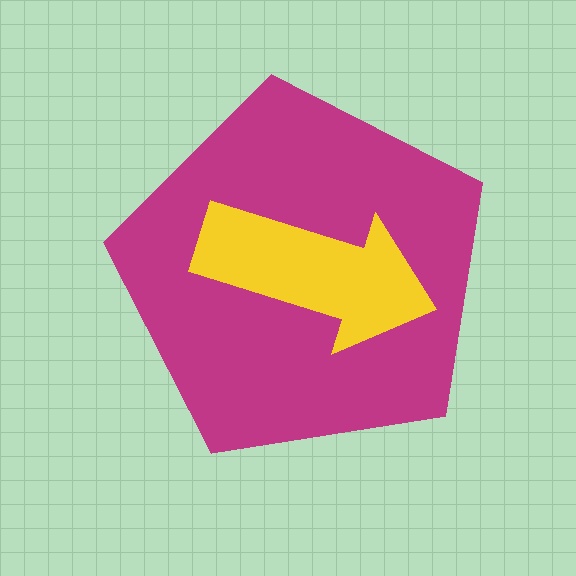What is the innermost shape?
The yellow arrow.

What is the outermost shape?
The magenta pentagon.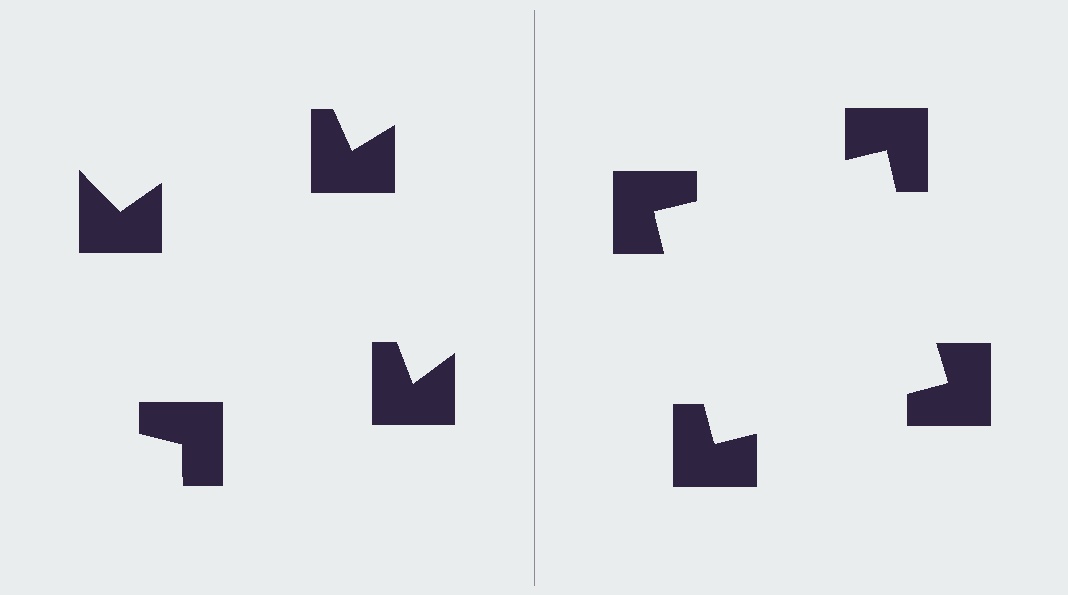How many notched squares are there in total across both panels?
8 — 4 on each side.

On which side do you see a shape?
An illusory square appears on the right side. On the left side the wedge cuts are rotated, so no coherent shape forms.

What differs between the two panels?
The notched squares are positioned identically on both sides; only the wedge orientations differ. On the right they align to a square; on the left they are misaligned.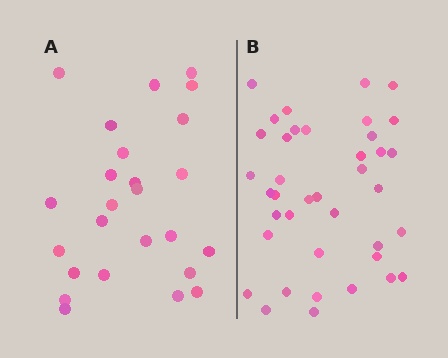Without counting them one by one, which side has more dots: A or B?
Region B (the right region) has more dots.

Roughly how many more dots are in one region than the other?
Region B has approximately 15 more dots than region A.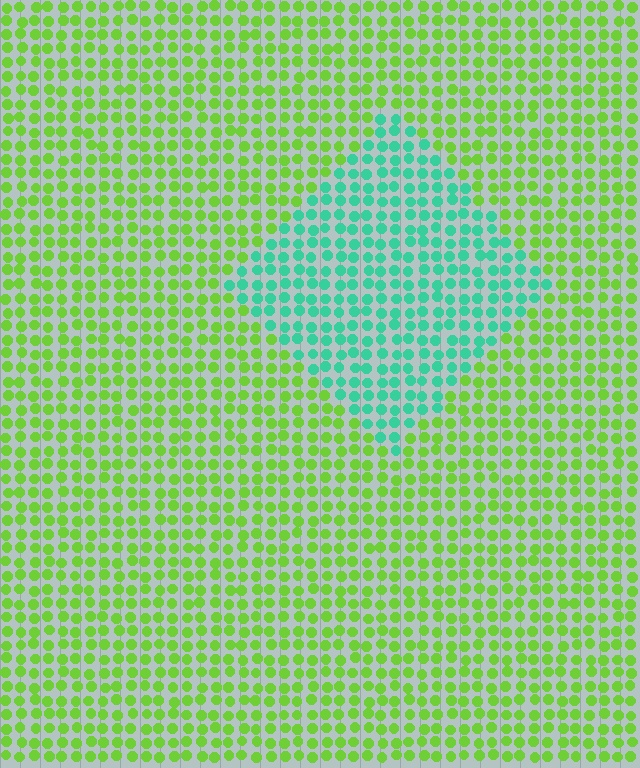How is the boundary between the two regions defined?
The boundary is defined purely by a slight shift in hue (about 61 degrees). Spacing, size, and orientation are identical on both sides.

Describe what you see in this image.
The image is filled with small lime elements in a uniform arrangement. A diamond-shaped region is visible where the elements are tinted to a slightly different hue, forming a subtle color boundary.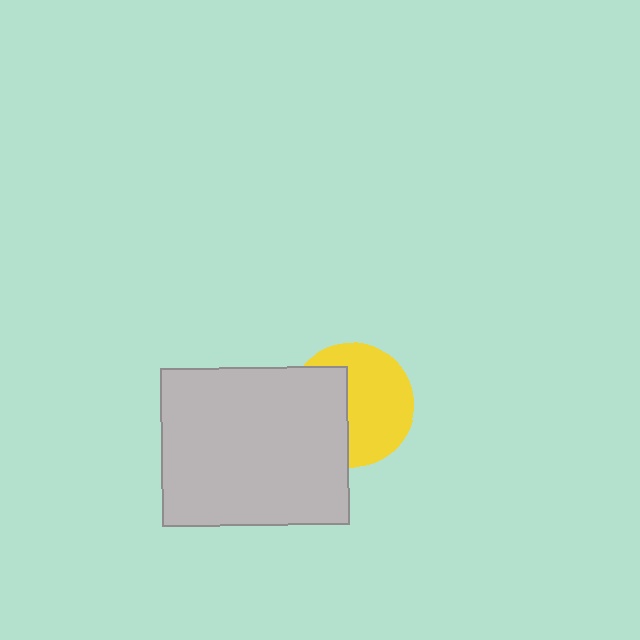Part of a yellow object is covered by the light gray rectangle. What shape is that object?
It is a circle.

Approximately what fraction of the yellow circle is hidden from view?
Roughly 41% of the yellow circle is hidden behind the light gray rectangle.